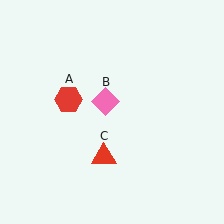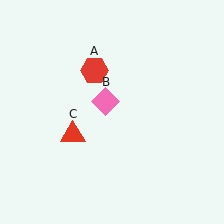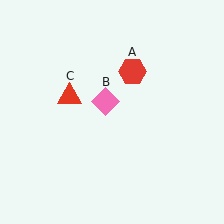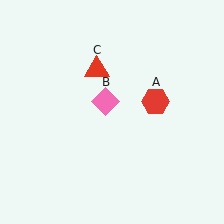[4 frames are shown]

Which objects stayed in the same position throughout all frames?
Pink diamond (object B) remained stationary.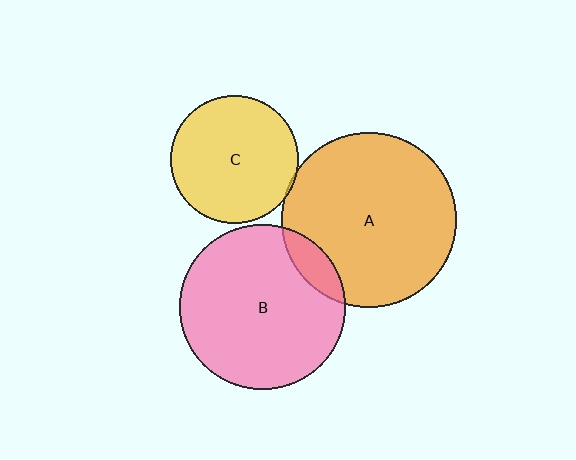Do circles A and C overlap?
Yes.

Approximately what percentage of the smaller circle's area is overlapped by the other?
Approximately 5%.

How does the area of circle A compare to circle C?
Approximately 1.9 times.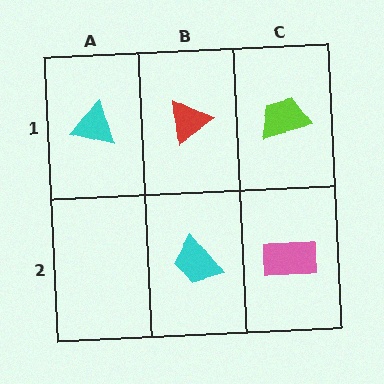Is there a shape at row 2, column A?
No, that cell is empty.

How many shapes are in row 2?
2 shapes.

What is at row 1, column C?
A lime trapezoid.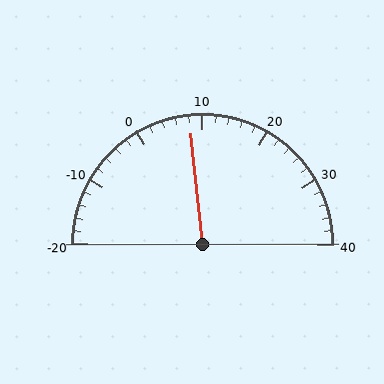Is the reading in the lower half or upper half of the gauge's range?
The reading is in the lower half of the range (-20 to 40).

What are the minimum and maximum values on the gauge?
The gauge ranges from -20 to 40.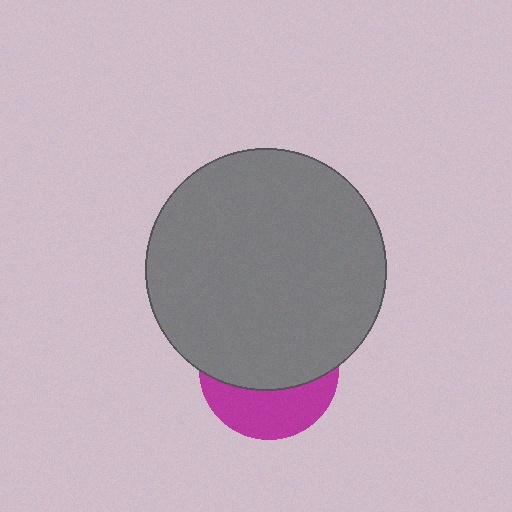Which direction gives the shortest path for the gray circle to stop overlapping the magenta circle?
Moving up gives the shortest separation.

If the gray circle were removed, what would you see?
You would see the complete magenta circle.